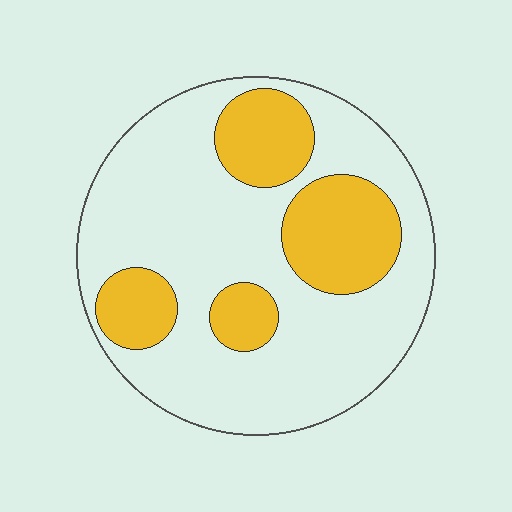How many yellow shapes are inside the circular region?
4.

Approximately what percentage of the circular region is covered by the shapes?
Approximately 30%.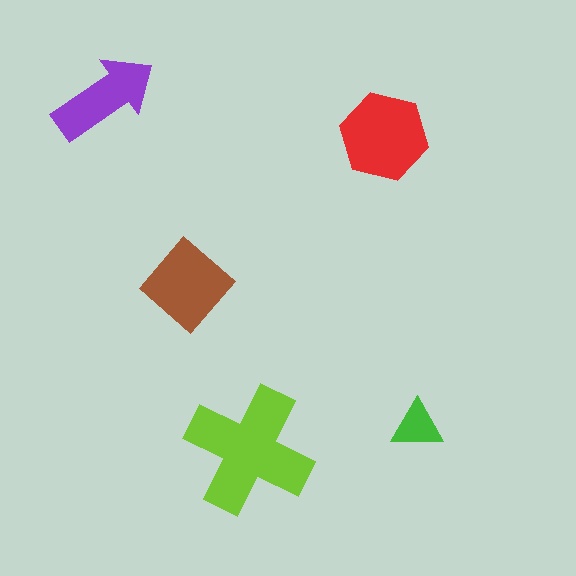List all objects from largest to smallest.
The lime cross, the red hexagon, the brown diamond, the purple arrow, the green triangle.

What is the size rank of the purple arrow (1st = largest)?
4th.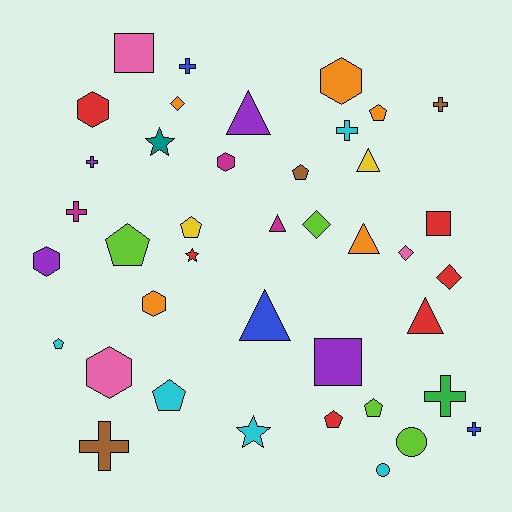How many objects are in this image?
There are 40 objects.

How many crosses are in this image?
There are 8 crosses.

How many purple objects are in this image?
There are 4 purple objects.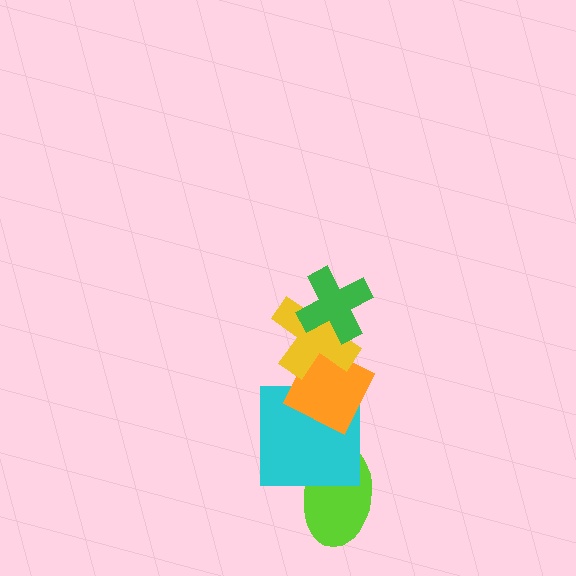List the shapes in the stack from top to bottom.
From top to bottom: the green cross, the yellow cross, the orange diamond, the cyan square, the lime ellipse.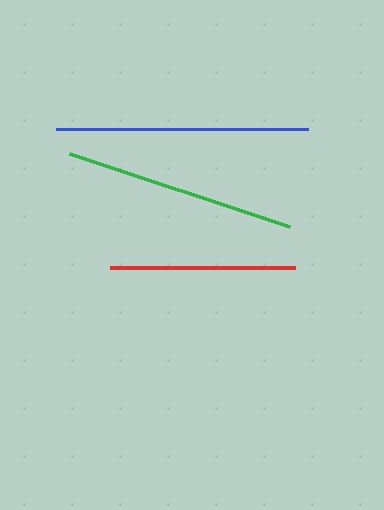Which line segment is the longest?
The blue line is the longest at approximately 251 pixels.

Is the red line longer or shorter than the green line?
The green line is longer than the red line.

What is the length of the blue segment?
The blue segment is approximately 251 pixels long.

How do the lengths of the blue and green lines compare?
The blue and green lines are approximately the same length.